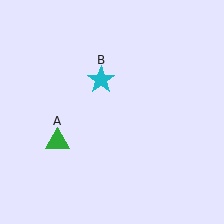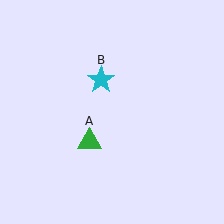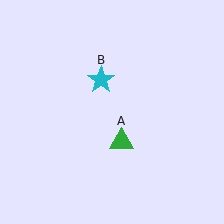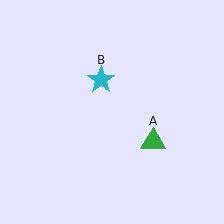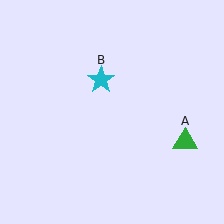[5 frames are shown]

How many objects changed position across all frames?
1 object changed position: green triangle (object A).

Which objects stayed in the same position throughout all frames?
Cyan star (object B) remained stationary.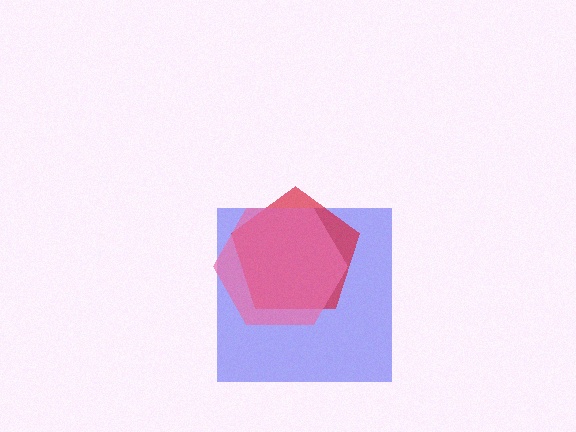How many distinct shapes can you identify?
There are 3 distinct shapes: a blue square, a red pentagon, a pink hexagon.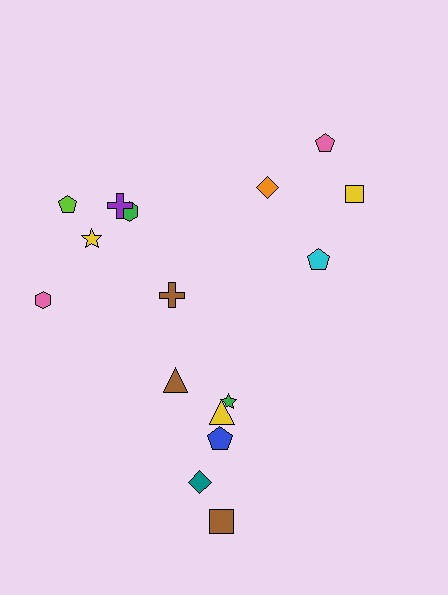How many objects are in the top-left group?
There are 6 objects.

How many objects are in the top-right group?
There are 4 objects.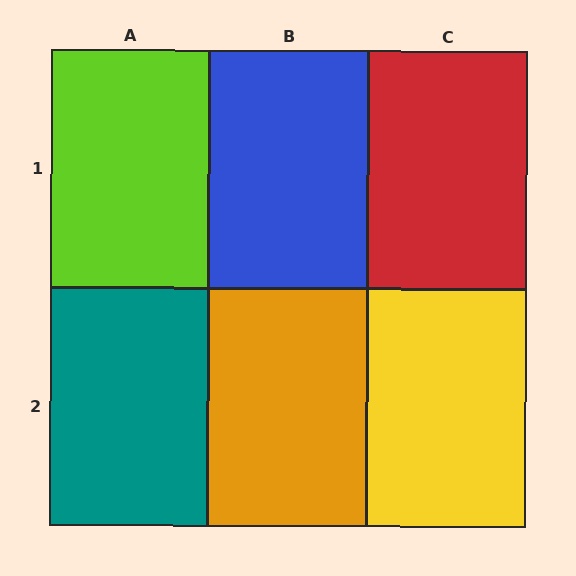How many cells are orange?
1 cell is orange.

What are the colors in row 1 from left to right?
Lime, blue, red.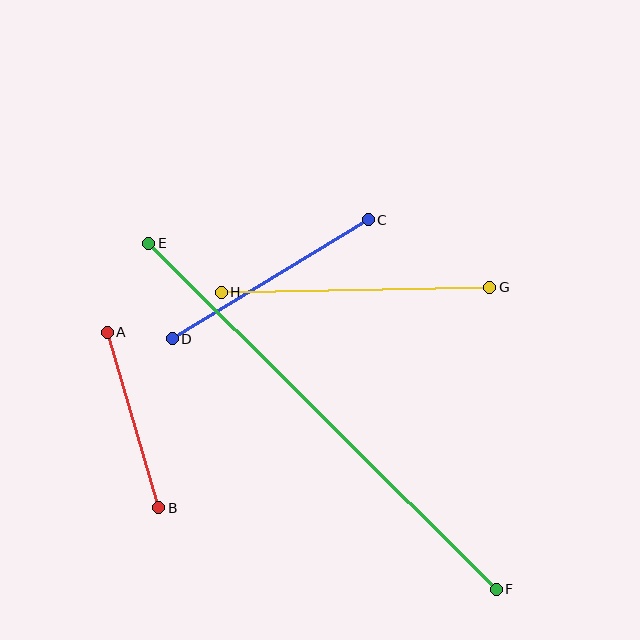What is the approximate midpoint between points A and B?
The midpoint is at approximately (133, 420) pixels.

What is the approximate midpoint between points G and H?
The midpoint is at approximately (355, 290) pixels.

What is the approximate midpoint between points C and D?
The midpoint is at approximately (270, 279) pixels.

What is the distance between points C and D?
The distance is approximately 229 pixels.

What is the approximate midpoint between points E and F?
The midpoint is at approximately (322, 416) pixels.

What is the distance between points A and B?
The distance is approximately 183 pixels.